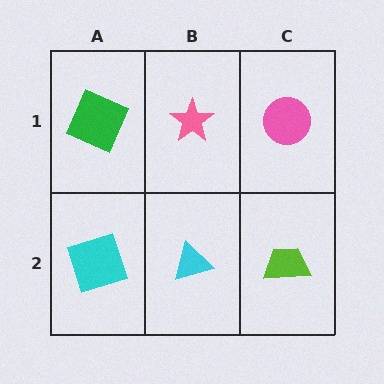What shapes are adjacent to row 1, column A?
A cyan square (row 2, column A), a pink star (row 1, column B).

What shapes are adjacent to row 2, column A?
A green square (row 1, column A), a cyan triangle (row 2, column B).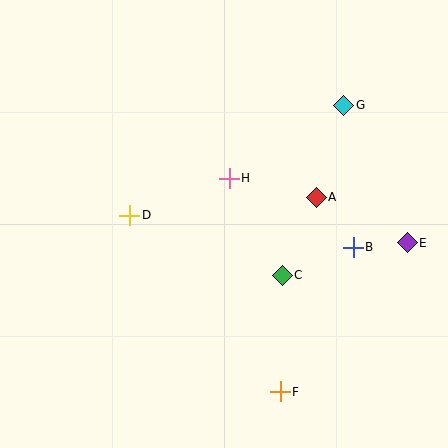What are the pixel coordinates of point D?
Point D is at (130, 215).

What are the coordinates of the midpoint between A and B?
The midpoint between A and B is at (335, 222).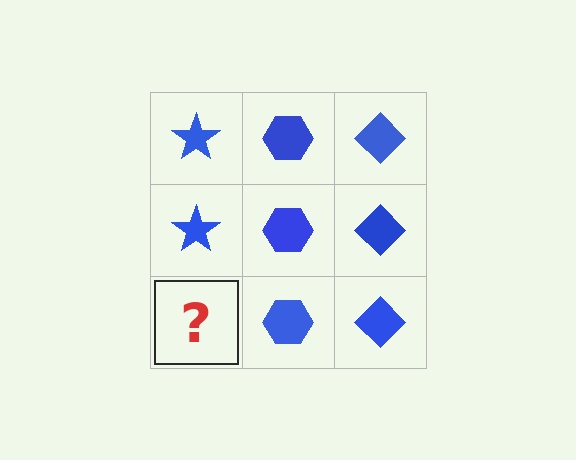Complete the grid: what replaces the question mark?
The question mark should be replaced with a blue star.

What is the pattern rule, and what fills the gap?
The rule is that each column has a consistent shape. The gap should be filled with a blue star.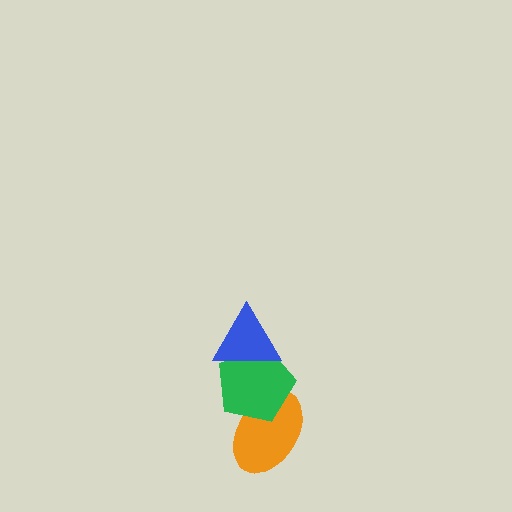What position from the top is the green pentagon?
The green pentagon is 2nd from the top.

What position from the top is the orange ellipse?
The orange ellipse is 3rd from the top.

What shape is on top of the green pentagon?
The blue triangle is on top of the green pentagon.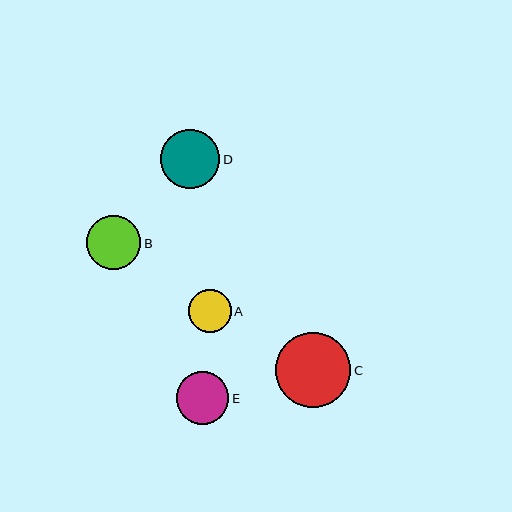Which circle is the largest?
Circle C is the largest with a size of approximately 75 pixels.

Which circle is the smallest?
Circle A is the smallest with a size of approximately 42 pixels.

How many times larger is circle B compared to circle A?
Circle B is approximately 1.3 times the size of circle A.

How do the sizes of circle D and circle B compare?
Circle D and circle B are approximately the same size.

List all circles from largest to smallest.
From largest to smallest: C, D, B, E, A.